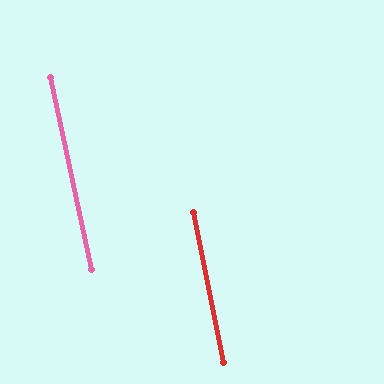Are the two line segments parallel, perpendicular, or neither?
Parallel — their directions differ by only 0.7°.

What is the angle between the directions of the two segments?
Approximately 1 degree.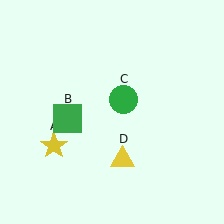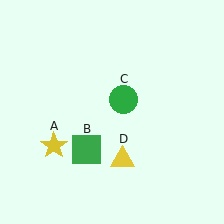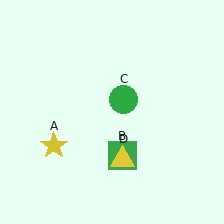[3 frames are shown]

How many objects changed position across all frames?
1 object changed position: green square (object B).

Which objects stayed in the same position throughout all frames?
Yellow star (object A) and green circle (object C) and yellow triangle (object D) remained stationary.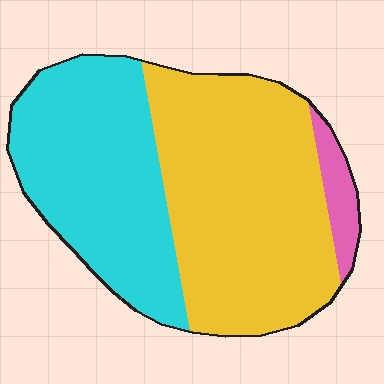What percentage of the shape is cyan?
Cyan takes up about two fifths (2/5) of the shape.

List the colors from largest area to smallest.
From largest to smallest: yellow, cyan, pink.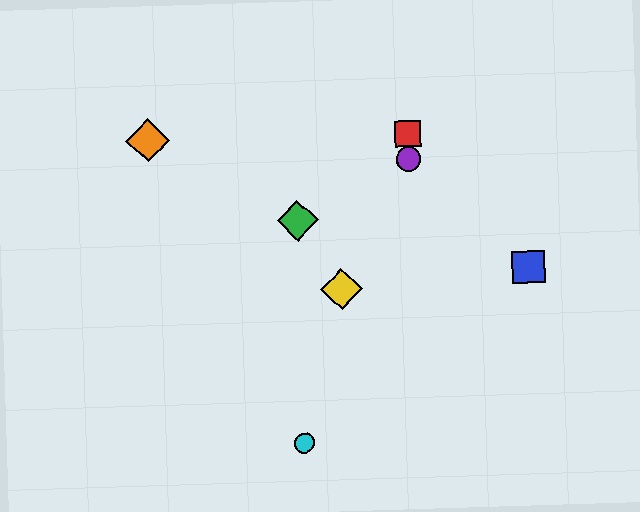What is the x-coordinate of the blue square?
The blue square is at x≈528.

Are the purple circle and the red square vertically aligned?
Yes, both are at x≈408.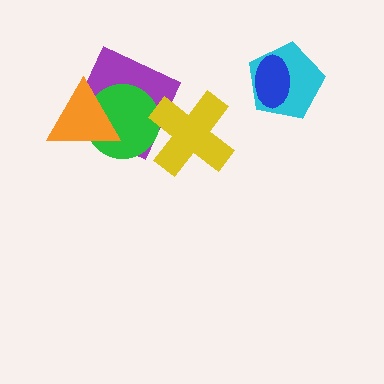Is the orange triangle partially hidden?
No, no other shape covers it.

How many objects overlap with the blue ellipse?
1 object overlaps with the blue ellipse.